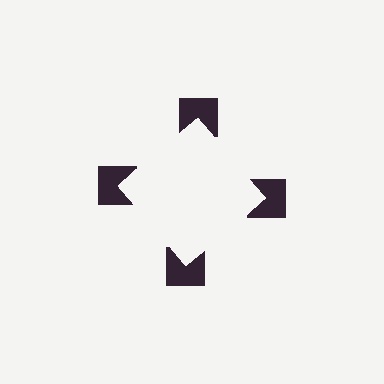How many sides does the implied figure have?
4 sides.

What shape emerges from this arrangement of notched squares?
An illusory square — its edges are inferred from the aligned wedge cuts in the notched squares, not physically drawn.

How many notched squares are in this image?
There are 4 — one at each vertex of the illusory square.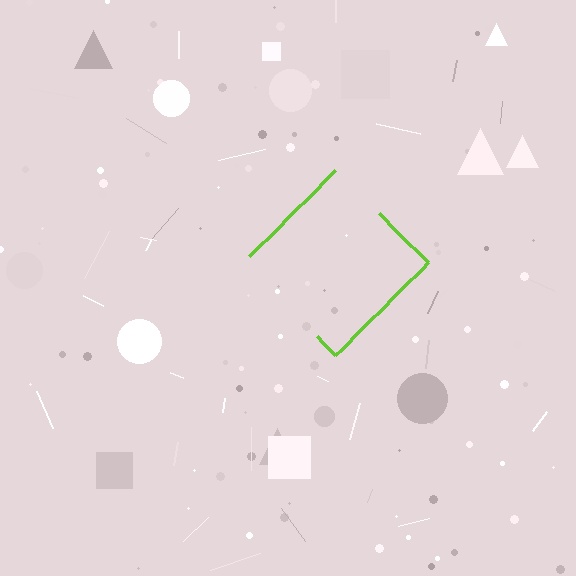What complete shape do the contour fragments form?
The contour fragments form a diamond.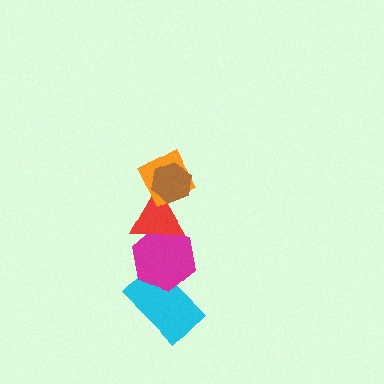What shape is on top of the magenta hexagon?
The red triangle is on top of the magenta hexagon.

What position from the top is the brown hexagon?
The brown hexagon is 1st from the top.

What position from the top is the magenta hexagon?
The magenta hexagon is 4th from the top.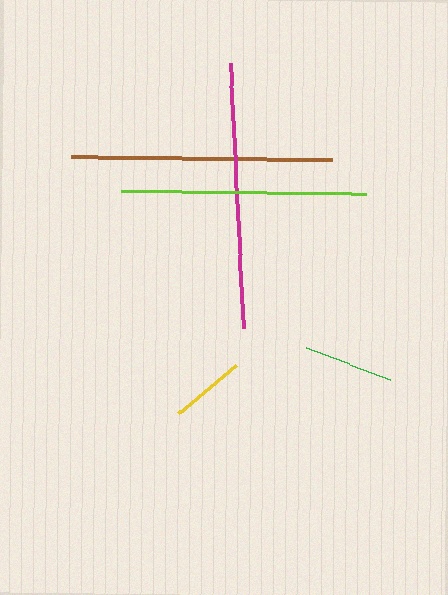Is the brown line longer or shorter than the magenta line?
The magenta line is longer than the brown line.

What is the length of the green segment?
The green segment is approximately 89 pixels long.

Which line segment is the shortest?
The yellow line is the shortest at approximately 76 pixels.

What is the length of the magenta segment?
The magenta segment is approximately 265 pixels long.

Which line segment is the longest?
The magenta line is the longest at approximately 265 pixels.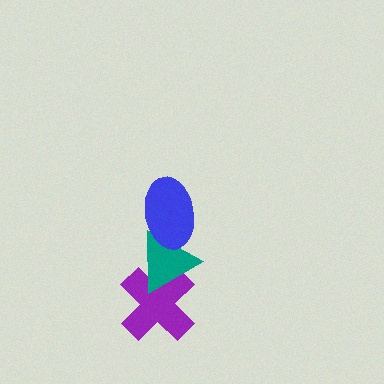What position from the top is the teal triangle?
The teal triangle is 2nd from the top.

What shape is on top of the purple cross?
The teal triangle is on top of the purple cross.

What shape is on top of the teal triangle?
The blue ellipse is on top of the teal triangle.